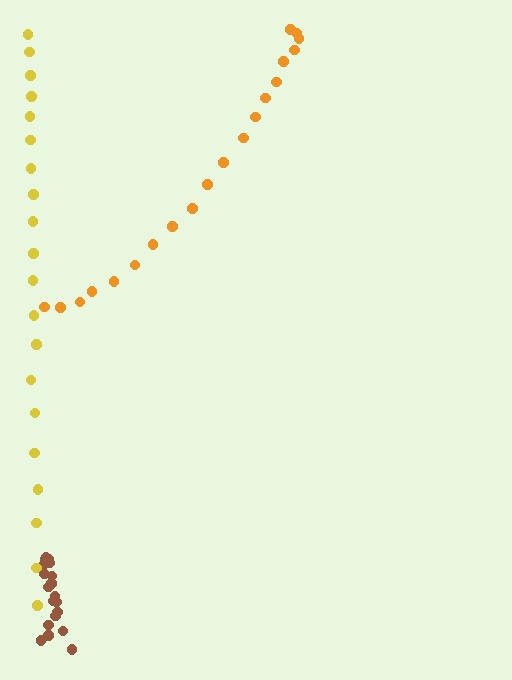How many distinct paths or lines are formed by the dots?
There are 3 distinct paths.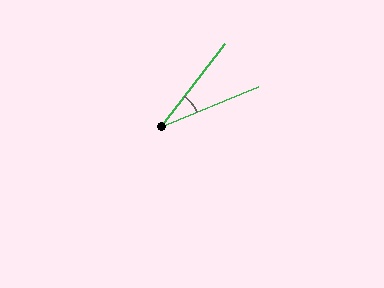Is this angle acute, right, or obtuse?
It is acute.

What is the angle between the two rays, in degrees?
Approximately 30 degrees.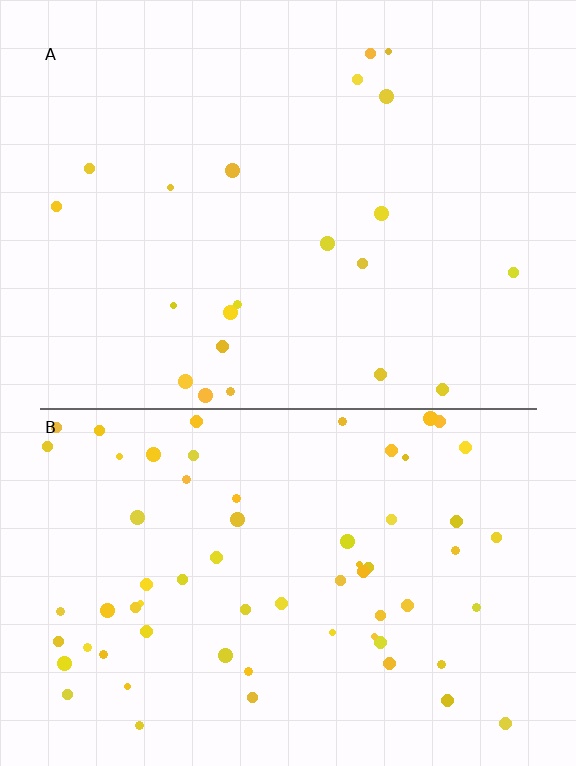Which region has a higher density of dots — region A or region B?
B (the bottom).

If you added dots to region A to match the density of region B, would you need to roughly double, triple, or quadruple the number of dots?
Approximately triple.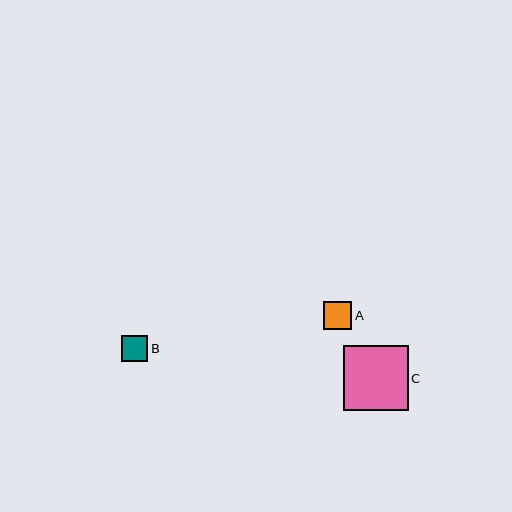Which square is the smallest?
Square B is the smallest with a size of approximately 26 pixels.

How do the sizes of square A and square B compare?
Square A and square B are approximately the same size.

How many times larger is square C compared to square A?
Square C is approximately 2.3 times the size of square A.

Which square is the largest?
Square C is the largest with a size of approximately 64 pixels.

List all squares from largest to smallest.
From largest to smallest: C, A, B.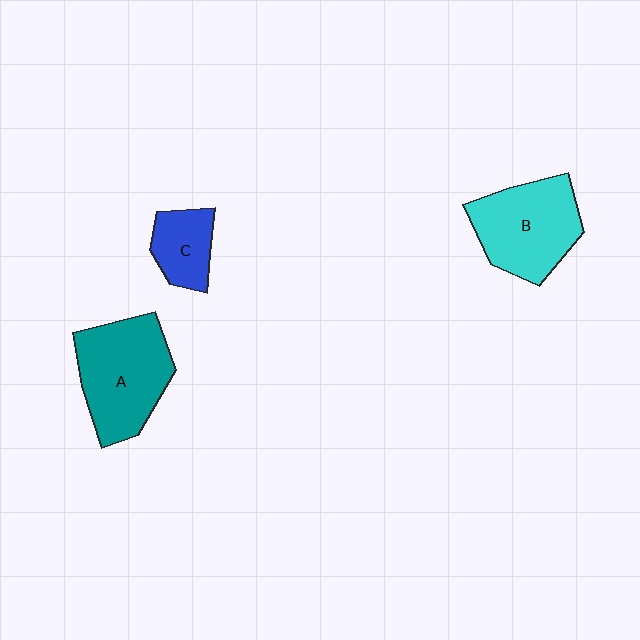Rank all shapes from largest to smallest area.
From largest to smallest: A (teal), B (cyan), C (blue).